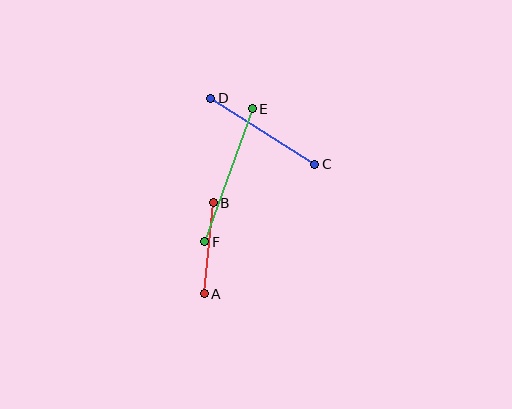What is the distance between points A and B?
The distance is approximately 91 pixels.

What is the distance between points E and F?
The distance is approximately 141 pixels.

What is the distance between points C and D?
The distance is approximately 123 pixels.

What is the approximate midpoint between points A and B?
The midpoint is at approximately (209, 248) pixels.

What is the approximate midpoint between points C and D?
The midpoint is at approximately (263, 131) pixels.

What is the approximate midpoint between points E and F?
The midpoint is at approximately (228, 175) pixels.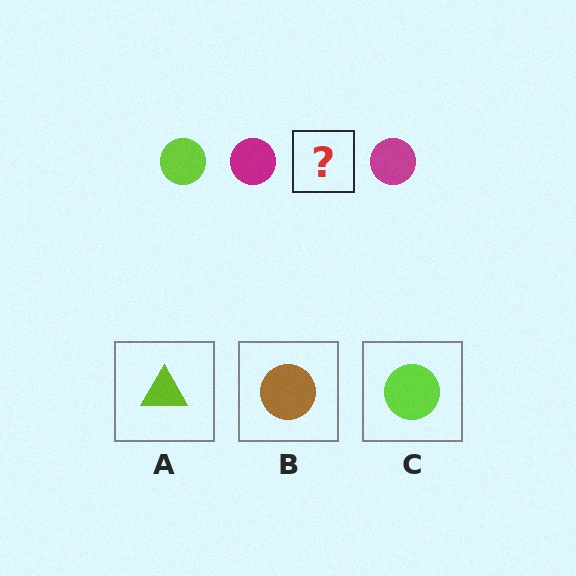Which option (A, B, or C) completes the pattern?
C.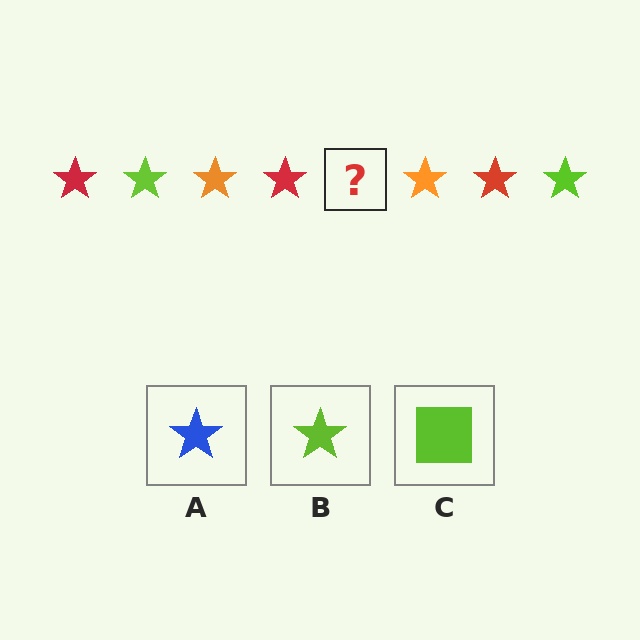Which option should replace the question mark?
Option B.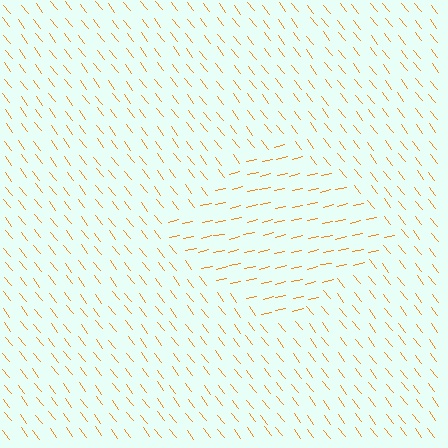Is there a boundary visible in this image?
Yes, there is a texture boundary formed by a change in line orientation.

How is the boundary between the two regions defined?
The boundary is defined purely by a change in line orientation (approximately 65 degrees difference). All lines are the same color and thickness.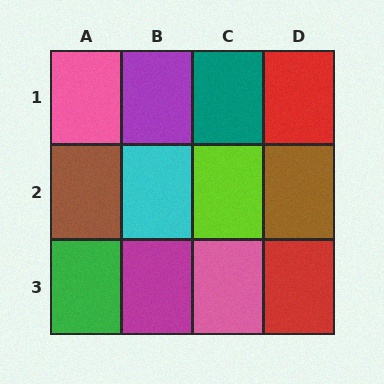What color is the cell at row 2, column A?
Brown.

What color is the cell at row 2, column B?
Cyan.